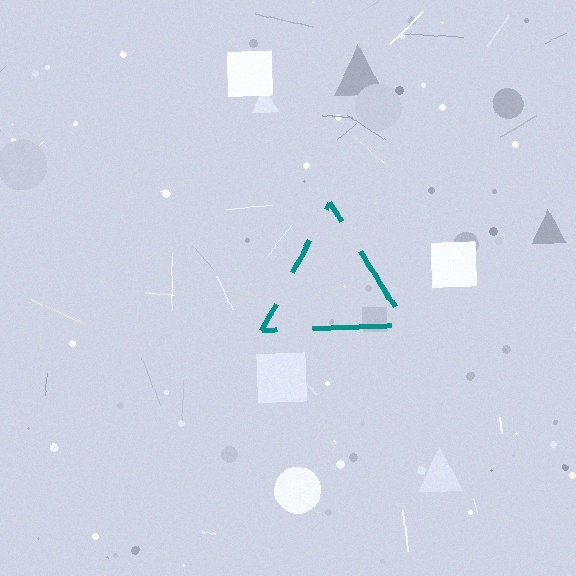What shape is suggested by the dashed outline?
The dashed outline suggests a triangle.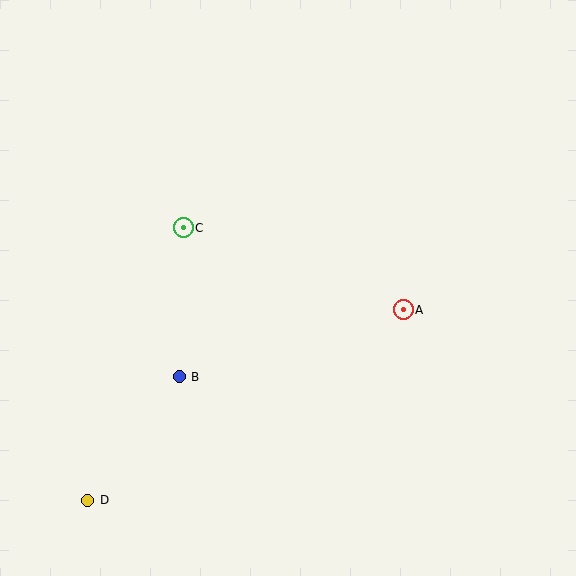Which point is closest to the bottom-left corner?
Point D is closest to the bottom-left corner.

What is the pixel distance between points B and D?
The distance between B and D is 154 pixels.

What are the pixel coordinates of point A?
Point A is at (403, 310).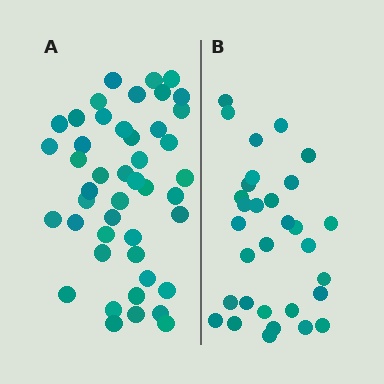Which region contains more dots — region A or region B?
Region A (the left region) has more dots.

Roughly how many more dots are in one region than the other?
Region A has approximately 15 more dots than region B.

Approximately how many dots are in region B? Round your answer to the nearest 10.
About 30 dots. (The exact count is 31, which rounds to 30.)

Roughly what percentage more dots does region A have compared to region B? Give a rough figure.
About 45% more.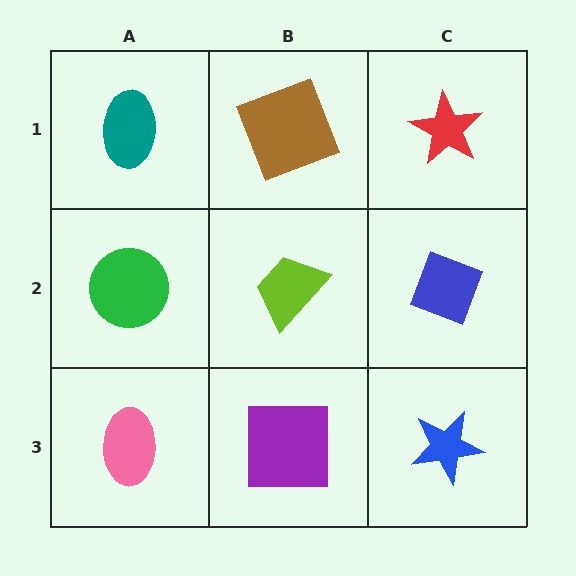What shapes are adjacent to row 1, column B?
A lime trapezoid (row 2, column B), a teal ellipse (row 1, column A), a red star (row 1, column C).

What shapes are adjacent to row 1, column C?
A blue diamond (row 2, column C), a brown square (row 1, column B).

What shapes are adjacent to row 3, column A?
A green circle (row 2, column A), a purple square (row 3, column B).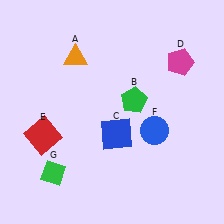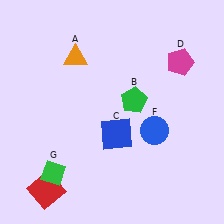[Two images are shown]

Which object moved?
The red square (E) moved down.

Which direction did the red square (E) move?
The red square (E) moved down.